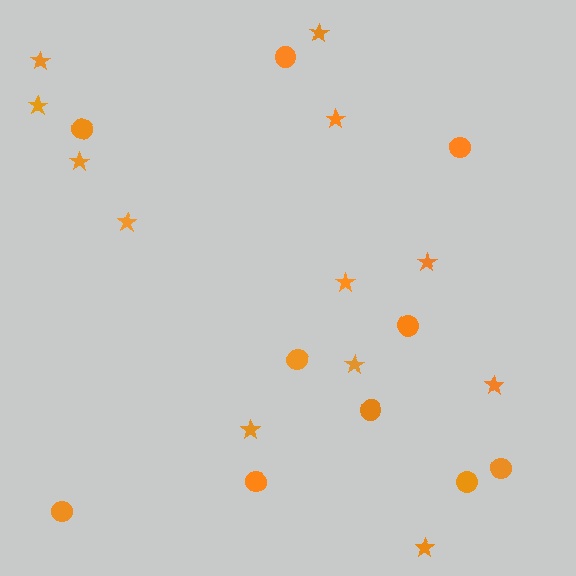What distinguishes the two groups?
There are 2 groups: one group of circles (10) and one group of stars (12).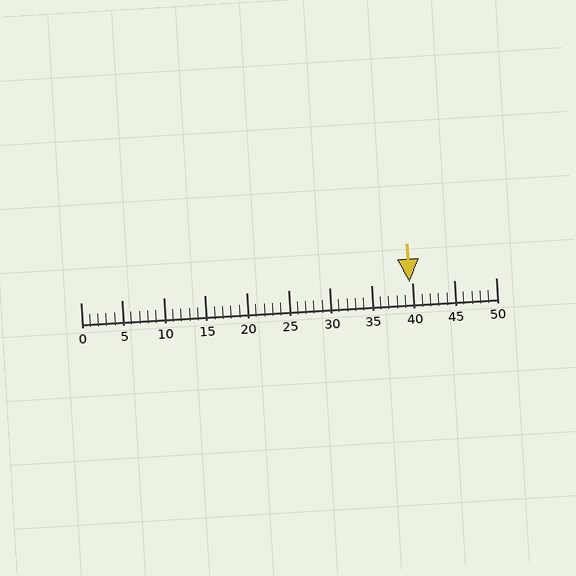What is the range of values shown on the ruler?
The ruler shows values from 0 to 50.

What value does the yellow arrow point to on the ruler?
The yellow arrow points to approximately 40.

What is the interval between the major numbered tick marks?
The major tick marks are spaced 5 units apart.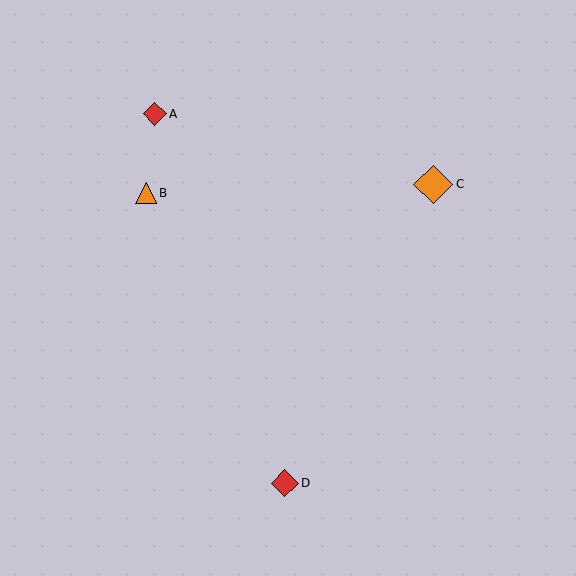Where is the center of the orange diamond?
The center of the orange diamond is at (433, 184).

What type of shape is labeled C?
Shape C is an orange diamond.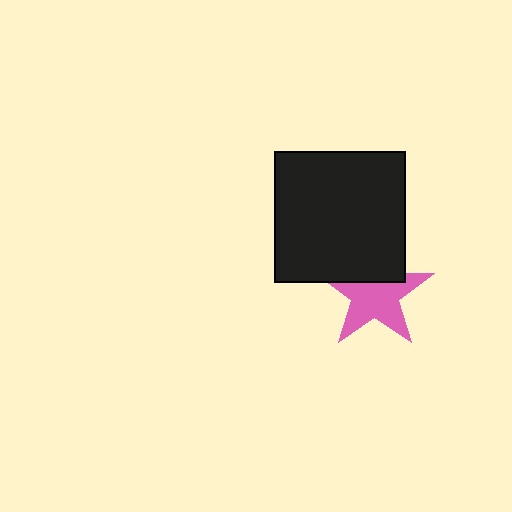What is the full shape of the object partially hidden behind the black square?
The partially hidden object is a pink star.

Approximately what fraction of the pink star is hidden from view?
Roughly 33% of the pink star is hidden behind the black square.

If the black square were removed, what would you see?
You would see the complete pink star.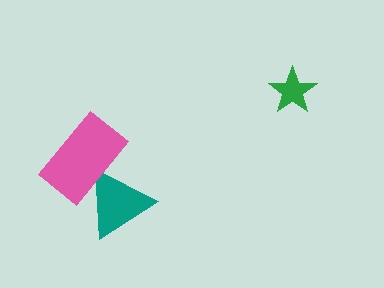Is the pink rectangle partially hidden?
No, no other shape covers it.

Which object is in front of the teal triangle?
The pink rectangle is in front of the teal triangle.